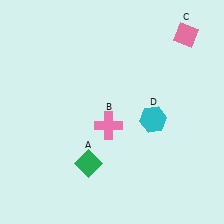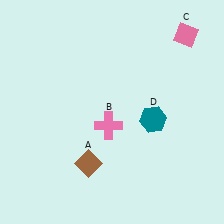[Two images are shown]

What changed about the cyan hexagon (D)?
In Image 1, D is cyan. In Image 2, it changed to teal.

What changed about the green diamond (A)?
In Image 1, A is green. In Image 2, it changed to brown.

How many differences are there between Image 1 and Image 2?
There are 2 differences between the two images.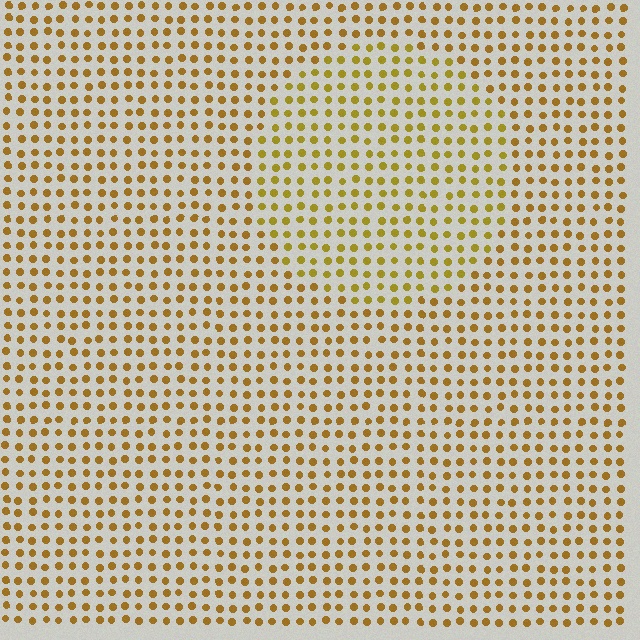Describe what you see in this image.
The image is filled with small brown elements in a uniform arrangement. A circle-shaped region is visible where the elements are tinted to a slightly different hue, forming a subtle color boundary.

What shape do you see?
I see a circle.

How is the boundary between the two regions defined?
The boundary is defined purely by a slight shift in hue (about 16 degrees). Spacing, size, and orientation are identical on both sides.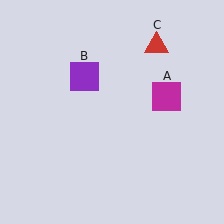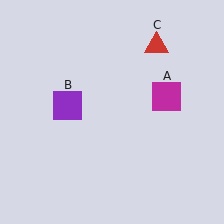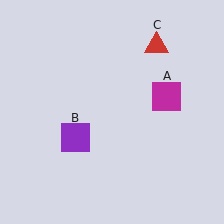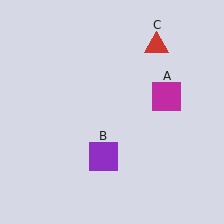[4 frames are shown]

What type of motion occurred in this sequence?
The purple square (object B) rotated counterclockwise around the center of the scene.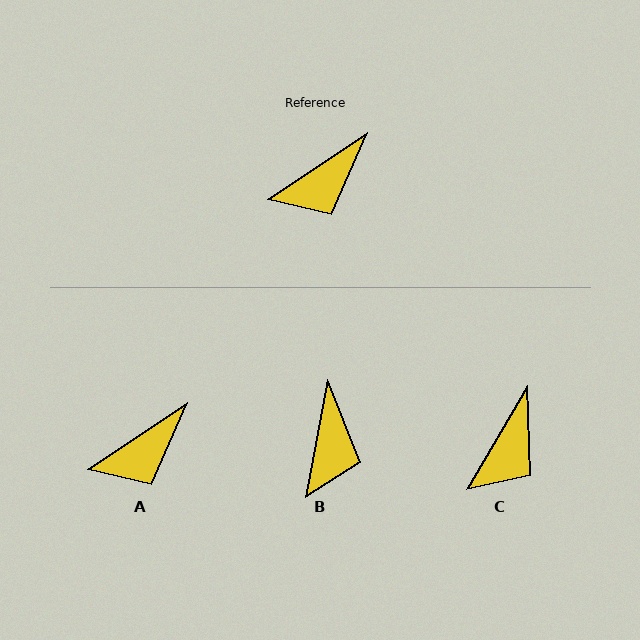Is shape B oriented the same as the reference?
No, it is off by about 46 degrees.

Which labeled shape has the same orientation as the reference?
A.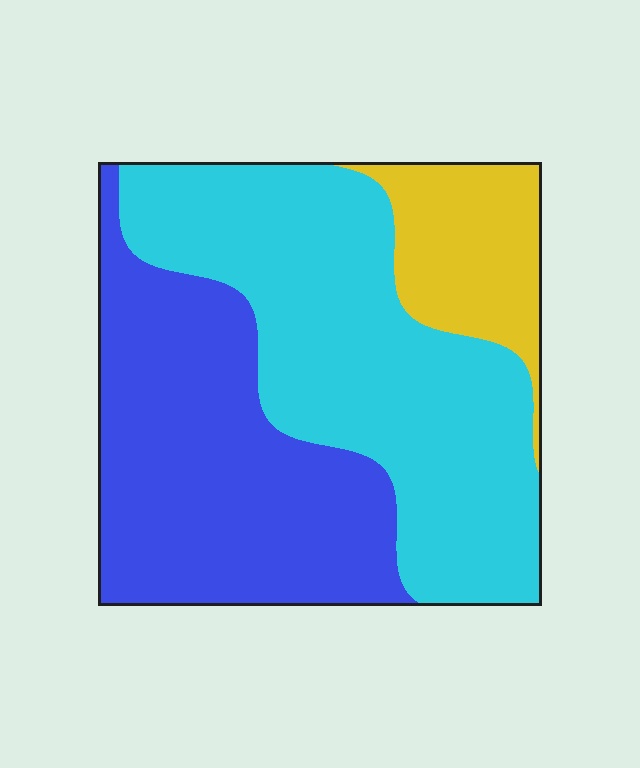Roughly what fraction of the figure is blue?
Blue covers around 40% of the figure.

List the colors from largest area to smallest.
From largest to smallest: cyan, blue, yellow.